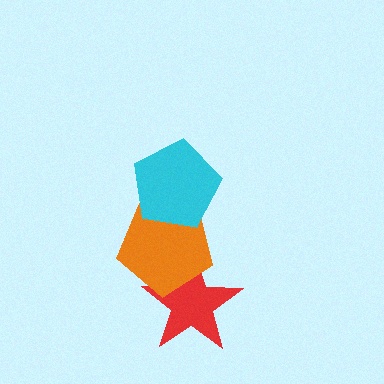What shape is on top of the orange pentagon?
The cyan pentagon is on top of the orange pentagon.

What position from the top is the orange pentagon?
The orange pentagon is 2nd from the top.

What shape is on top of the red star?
The orange pentagon is on top of the red star.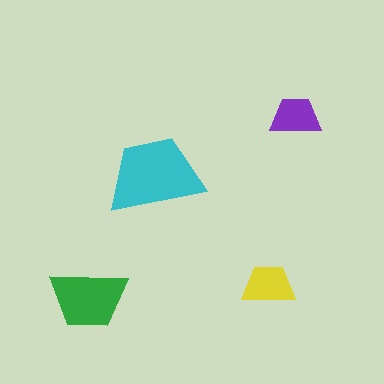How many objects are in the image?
There are 4 objects in the image.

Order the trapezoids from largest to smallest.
the cyan one, the green one, the yellow one, the purple one.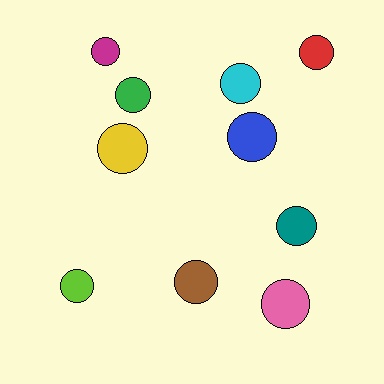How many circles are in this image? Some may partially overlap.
There are 10 circles.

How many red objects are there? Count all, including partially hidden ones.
There is 1 red object.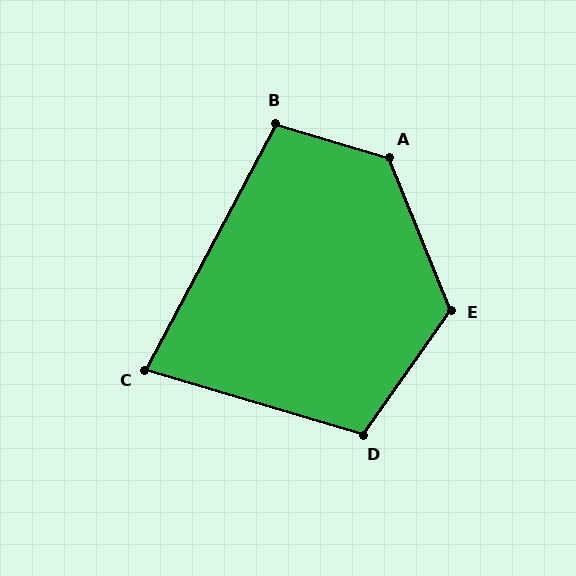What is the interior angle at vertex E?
Approximately 122 degrees (obtuse).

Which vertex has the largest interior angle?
A, at approximately 129 degrees.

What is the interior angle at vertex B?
Approximately 101 degrees (obtuse).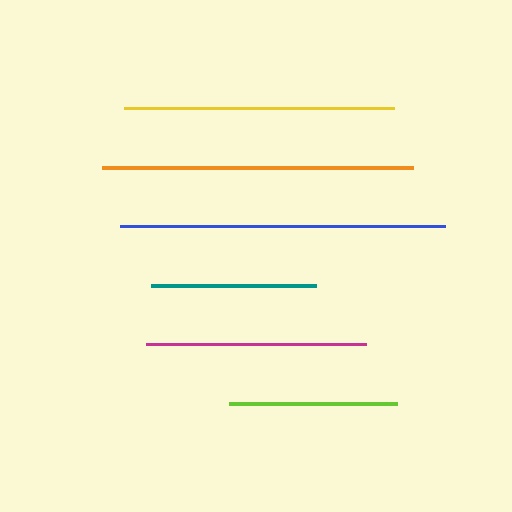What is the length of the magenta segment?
The magenta segment is approximately 221 pixels long.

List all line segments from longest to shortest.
From longest to shortest: blue, orange, yellow, magenta, lime, teal.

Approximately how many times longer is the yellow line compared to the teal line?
The yellow line is approximately 1.6 times the length of the teal line.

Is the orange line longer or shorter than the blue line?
The blue line is longer than the orange line.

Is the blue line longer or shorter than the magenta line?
The blue line is longer than the magenta line.